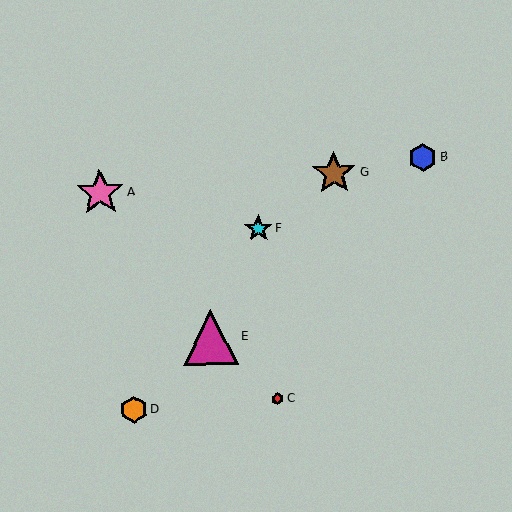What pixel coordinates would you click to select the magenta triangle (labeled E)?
Click at (210, 337) to select the magenta triangle E.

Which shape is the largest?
The magenta triangle (labeled E) is the largest.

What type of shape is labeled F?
Shape F is a cyan star.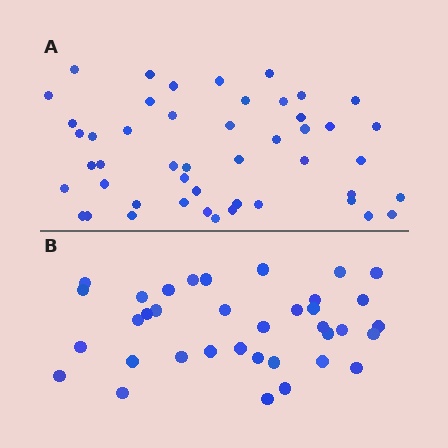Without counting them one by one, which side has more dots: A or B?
Region A (the top region) has more dots.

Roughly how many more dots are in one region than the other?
Region A has roughly 12 or so more dots than region B.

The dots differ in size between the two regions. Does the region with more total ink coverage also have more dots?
No. Region B has more total ink coverage because its dots are larger, but region A actually contains more individual dots. Total area can be misleading — the number of items is what matters here.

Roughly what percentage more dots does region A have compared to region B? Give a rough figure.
About 35% more.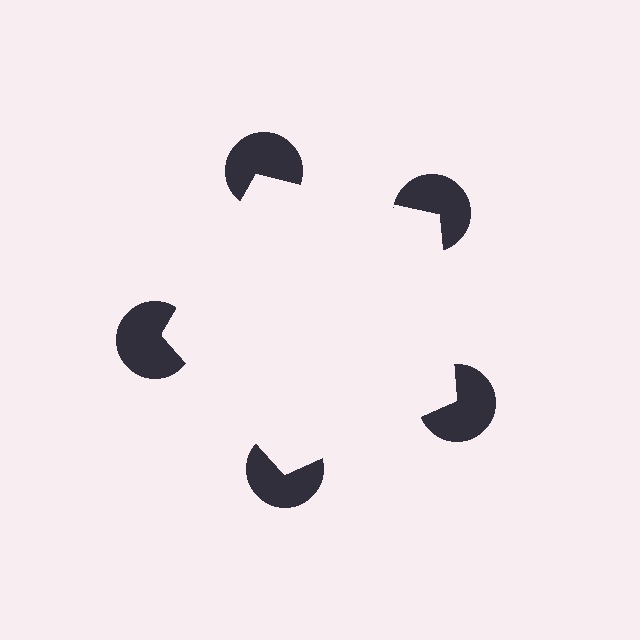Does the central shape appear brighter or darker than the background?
It typically appears slightly brighter than the background, even though no actual brightness change is drawn.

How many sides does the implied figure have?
5 sides.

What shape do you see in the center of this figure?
An illusory pentagon — its edges are inferred from the aligned wedge cuts in the pac-man discs, not physically drawn.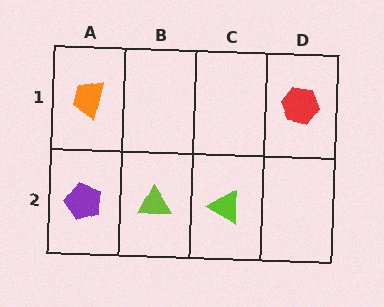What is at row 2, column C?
A lime triangle.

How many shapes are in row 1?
2 shapes.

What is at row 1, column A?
An orange trapezoid.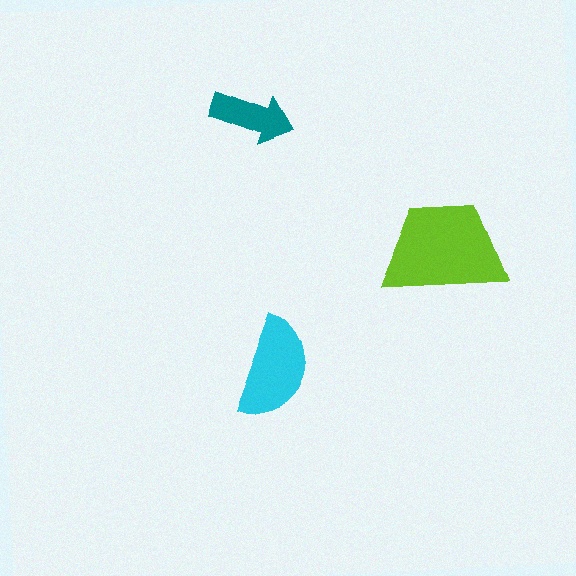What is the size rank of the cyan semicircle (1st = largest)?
2nd.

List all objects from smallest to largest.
The teal arrow, the cyan semicircle, the lime trapezoid.